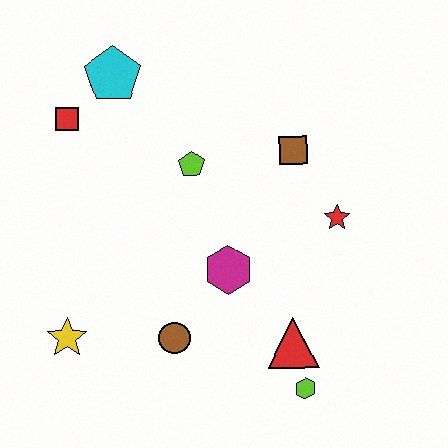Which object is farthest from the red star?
The yellow star is farthest from the red star.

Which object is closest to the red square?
The cyan pentagon is closest to the red square.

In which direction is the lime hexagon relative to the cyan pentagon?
The lime hexagon is below the cyan pentagon.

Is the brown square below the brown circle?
No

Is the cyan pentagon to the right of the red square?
Yes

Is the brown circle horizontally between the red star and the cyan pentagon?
Yes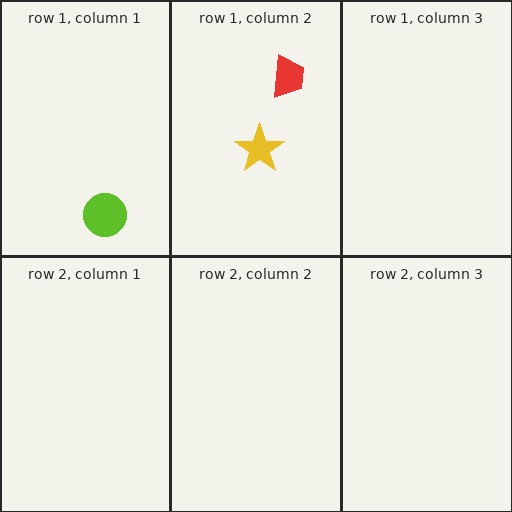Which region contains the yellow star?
The row 1, column 2 region.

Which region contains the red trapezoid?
The row 1, column 2 region.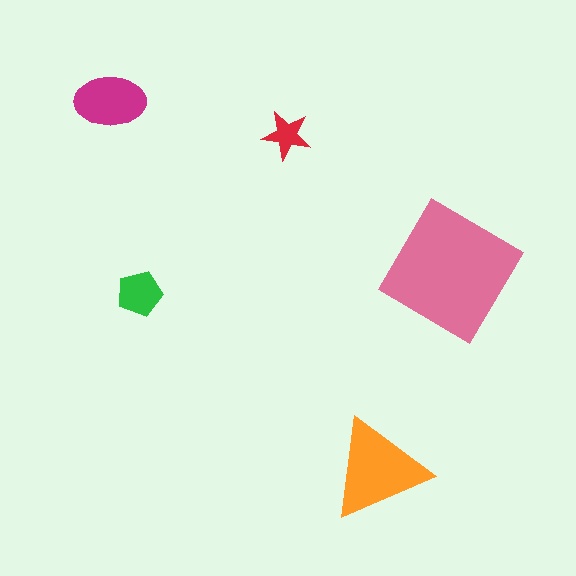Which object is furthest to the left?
The magenta ellipse is leftmost.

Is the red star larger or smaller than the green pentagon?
Smaller.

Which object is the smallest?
The red star.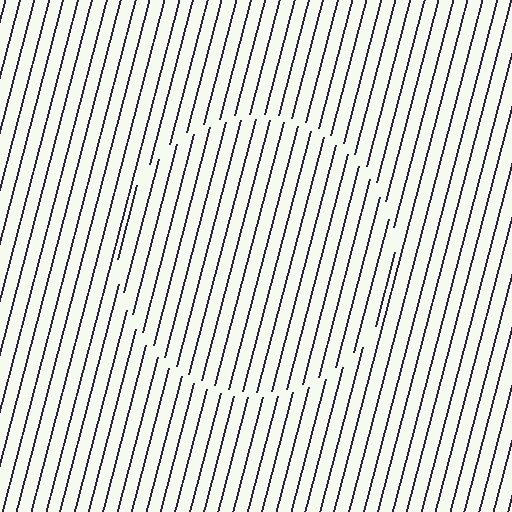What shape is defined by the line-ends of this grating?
An illusory circle. The interior of the shape contains the same grating, shifted by half a period — the contour is defined by the phase discontinuity where line-ends from the inner and outer gratings abut.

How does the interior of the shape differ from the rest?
The interior of the shape contains the same grating, shifted by half a period — the contour is defined by the phase discontinuity where line-ends from the inner and outer gratings abut.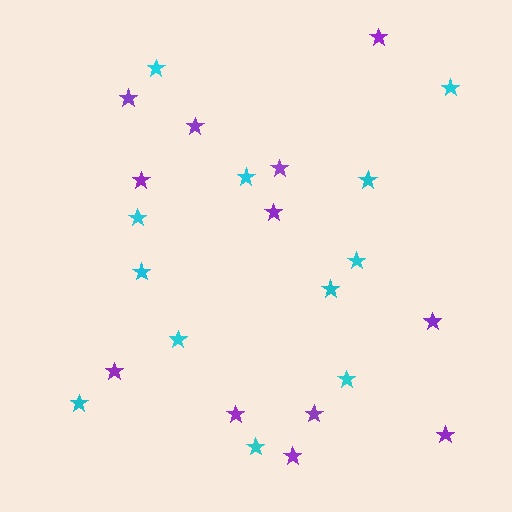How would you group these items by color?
There are 2 groups: one group of cyan stars (12) and one group of purple stars (12).